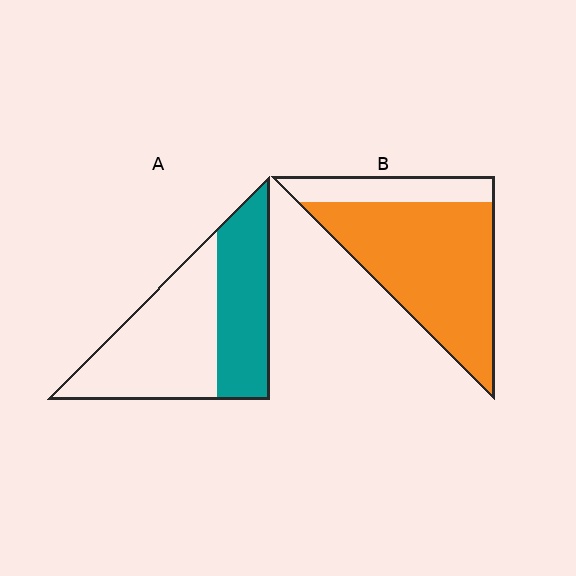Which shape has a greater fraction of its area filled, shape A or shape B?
Shape B.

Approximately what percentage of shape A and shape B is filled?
A is approximately 40% and B is approximately 80%.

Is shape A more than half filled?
No.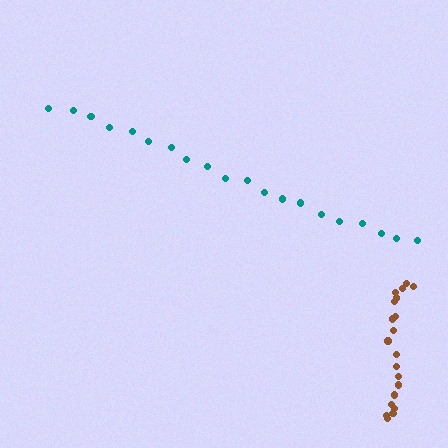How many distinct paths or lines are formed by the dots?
There are 2 distinct paths.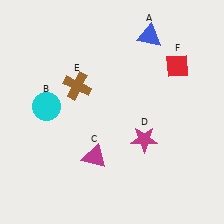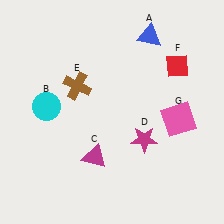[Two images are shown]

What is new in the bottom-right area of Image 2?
A pink square (G) was added in the bottom-right area of Image 2.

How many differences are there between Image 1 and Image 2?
There is 1 difference between the two images.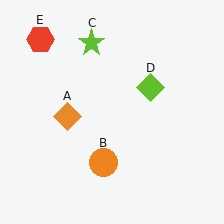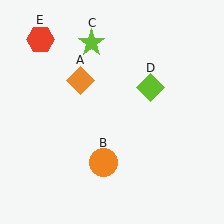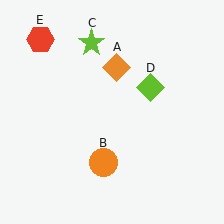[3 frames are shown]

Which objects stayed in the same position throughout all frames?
Orange circle (object B) and lime star (object C) and lime diamond (object D) and red hexagon (object E) remained stationary.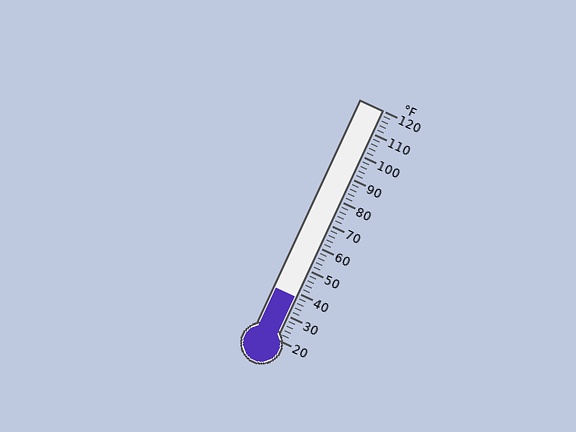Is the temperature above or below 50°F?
The temperature is below 50°F.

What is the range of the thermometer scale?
The thermometer scale ranges from 20°F to 120°F.